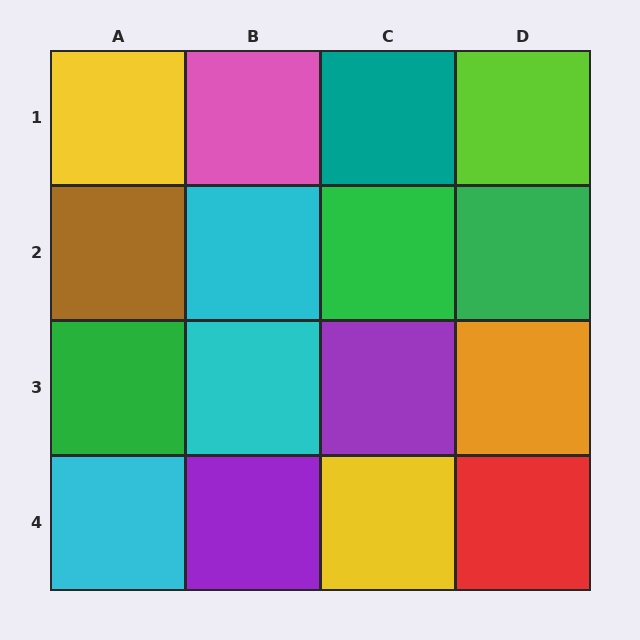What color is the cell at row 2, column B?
Cyan.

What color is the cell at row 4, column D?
Red.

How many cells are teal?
1 cell is teal.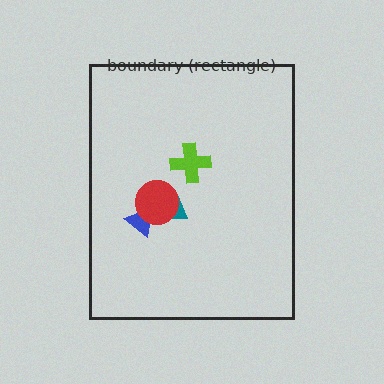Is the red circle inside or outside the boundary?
Inside.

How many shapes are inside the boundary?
4 inside, 0 outside.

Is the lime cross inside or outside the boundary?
Inside.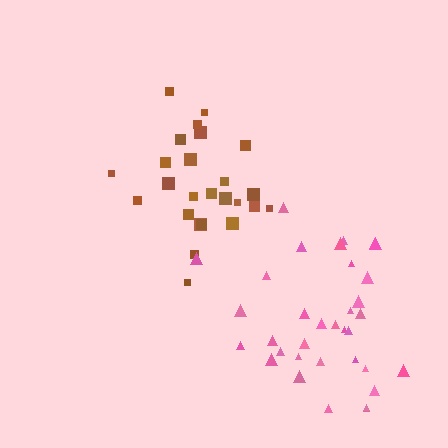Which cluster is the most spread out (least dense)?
Pink.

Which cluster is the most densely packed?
Brown.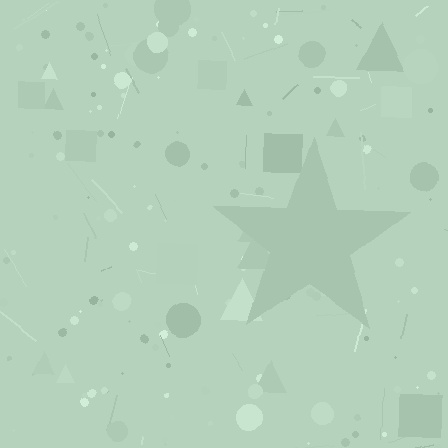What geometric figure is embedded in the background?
A star is embedded in the background.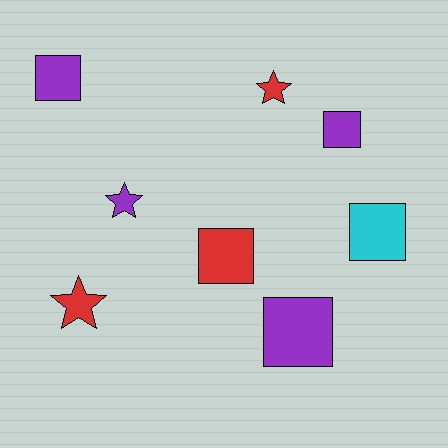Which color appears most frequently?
Purple, with 4 objects.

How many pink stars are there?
There are no pink stars.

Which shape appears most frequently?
Square, with 5 objects.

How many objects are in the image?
There are 8 objects.